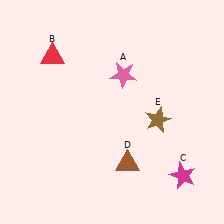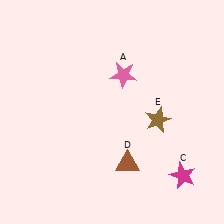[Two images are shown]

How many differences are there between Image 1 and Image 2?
There is 1 difference between the two images.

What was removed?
The red triangle (B) was removed in Image 2.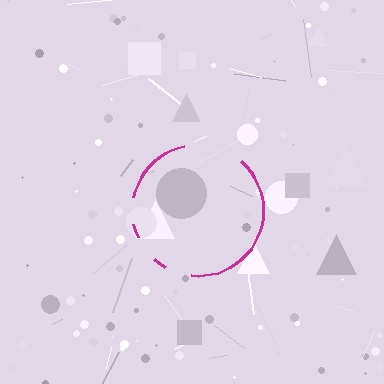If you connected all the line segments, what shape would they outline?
They would outline a circle.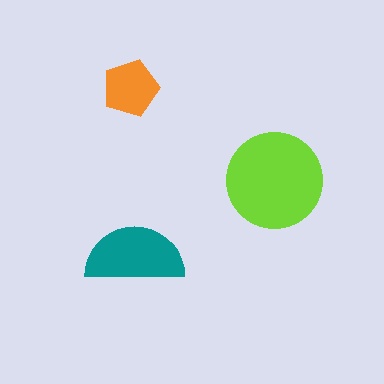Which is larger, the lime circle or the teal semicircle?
The lime circle.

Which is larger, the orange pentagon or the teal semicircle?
The teal semicircle.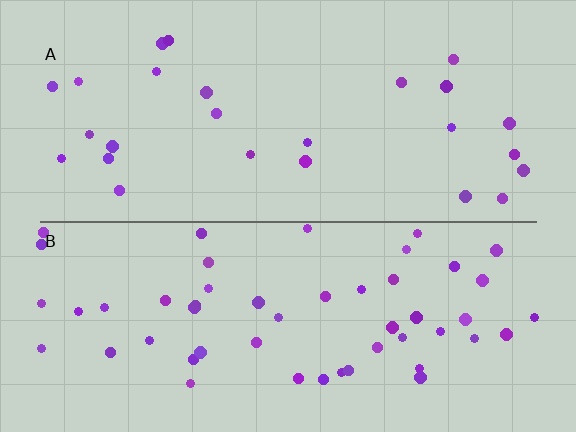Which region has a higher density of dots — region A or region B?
B (the bottom).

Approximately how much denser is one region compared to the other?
Approximately 2.0× — region B over region A.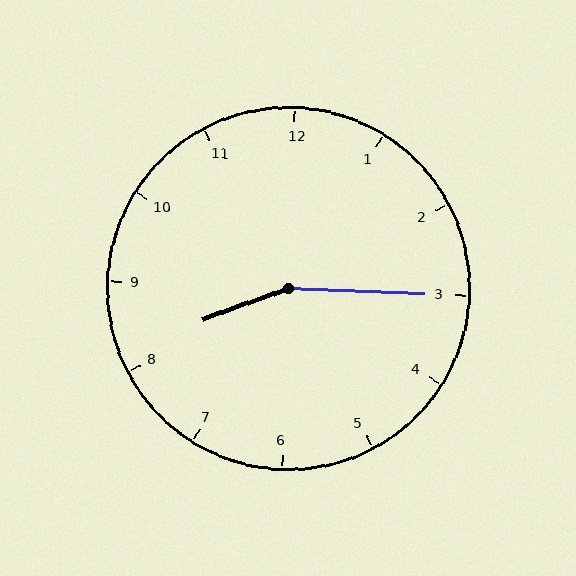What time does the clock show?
8:15.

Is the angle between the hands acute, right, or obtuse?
It is obtuse.